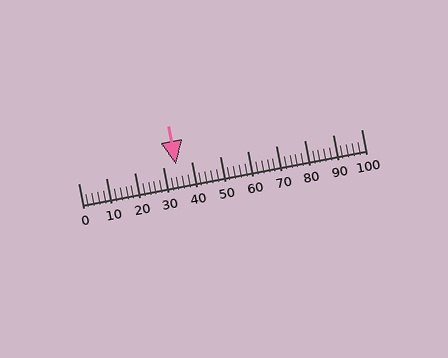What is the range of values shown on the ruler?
The ruler shows values from 0 to 100.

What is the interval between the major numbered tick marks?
The major tick marks are spaced 10 units apart.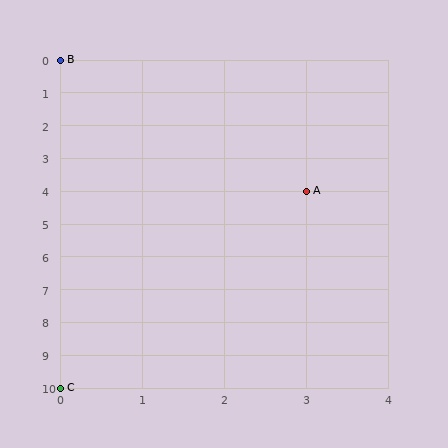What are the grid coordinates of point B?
Point B is at grid coordinates (0, 0).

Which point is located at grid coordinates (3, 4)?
Point A is at (3, 4).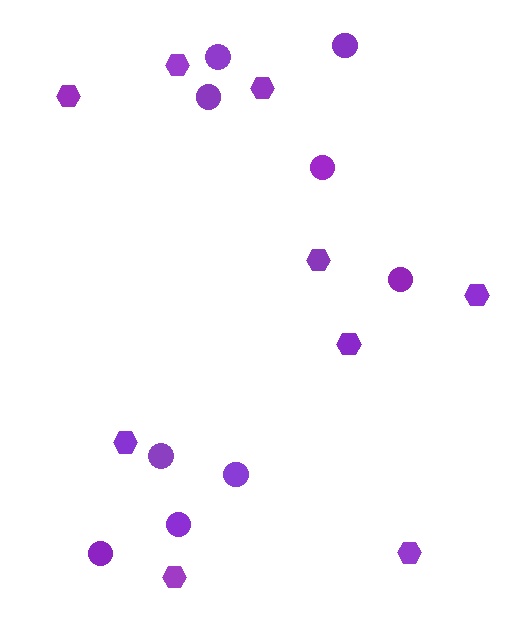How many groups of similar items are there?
There are 2 groups: one group of circles (9) and one group of hexagons (9).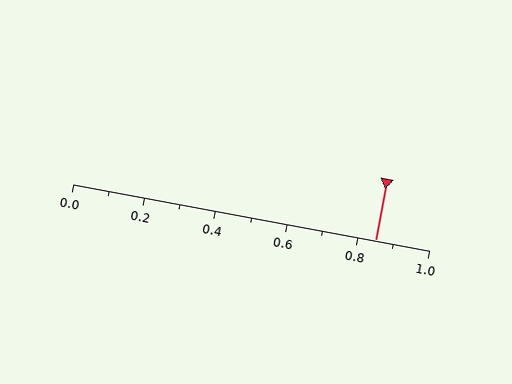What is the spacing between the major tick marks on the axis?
The major ticks are spaced 0.2 apart.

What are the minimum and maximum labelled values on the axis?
The axis runs from 0.0 to 1.0.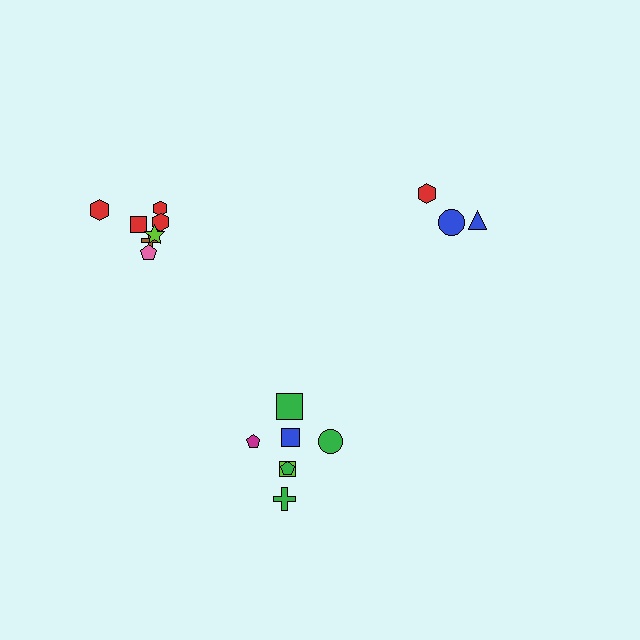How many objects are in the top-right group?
There are 3 objects.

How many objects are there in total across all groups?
There are 17 objects.